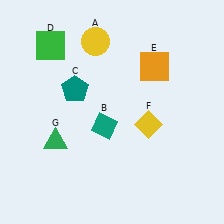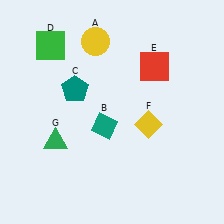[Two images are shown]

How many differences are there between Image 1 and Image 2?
There is 1 difference between the two images.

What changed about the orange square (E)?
In Image 1, E is orange. In Image 2, it changed to red.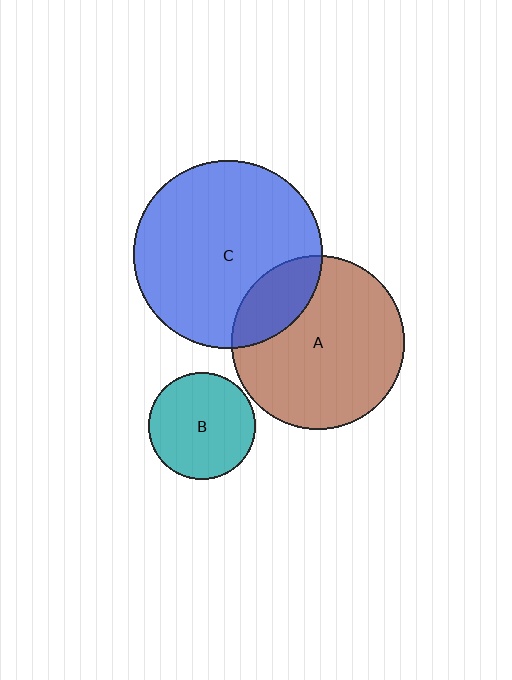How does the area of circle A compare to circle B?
Approximately 2.6 times.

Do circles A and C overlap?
Yes.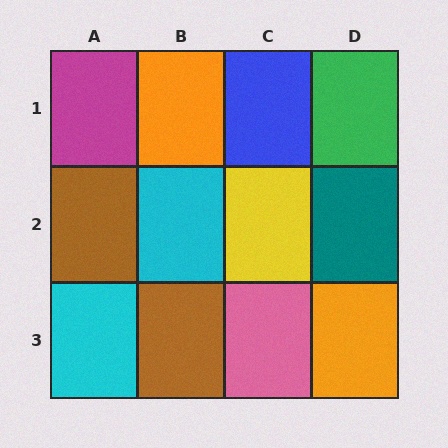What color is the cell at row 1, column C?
Blue.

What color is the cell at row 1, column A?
Magenta.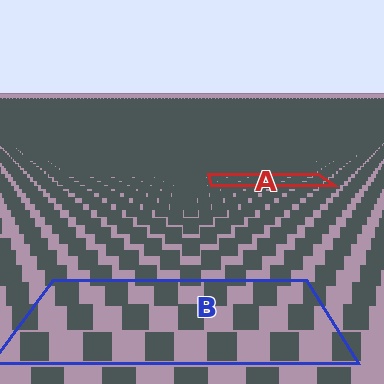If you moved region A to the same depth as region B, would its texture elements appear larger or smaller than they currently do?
They would appear larger. At a closer depth, the same texture elements are projected at a bigger on-screen size.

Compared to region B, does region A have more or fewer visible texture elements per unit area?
Region A has more texture elements per unit area — they are packed more densely because it is farther away.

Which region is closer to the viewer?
Region B is closer. The texture elements there are larger and more spread out.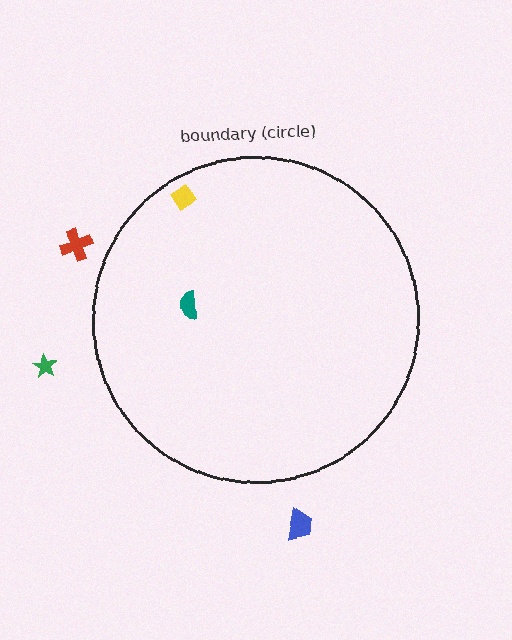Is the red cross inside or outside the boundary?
Outside.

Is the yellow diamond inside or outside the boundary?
Inside.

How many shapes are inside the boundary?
2 inside, 3 outside.